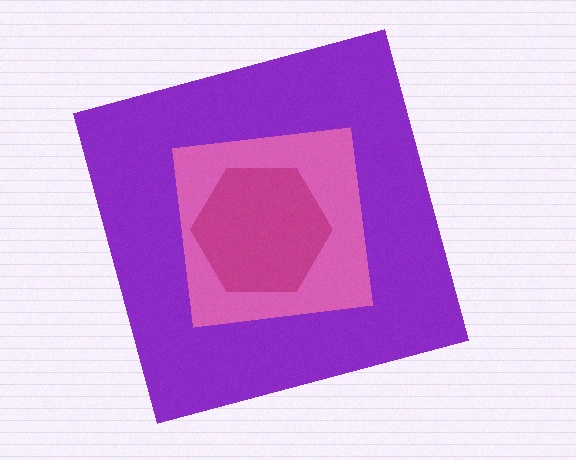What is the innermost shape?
The magenta hexagon.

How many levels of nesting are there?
3.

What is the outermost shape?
The purple square.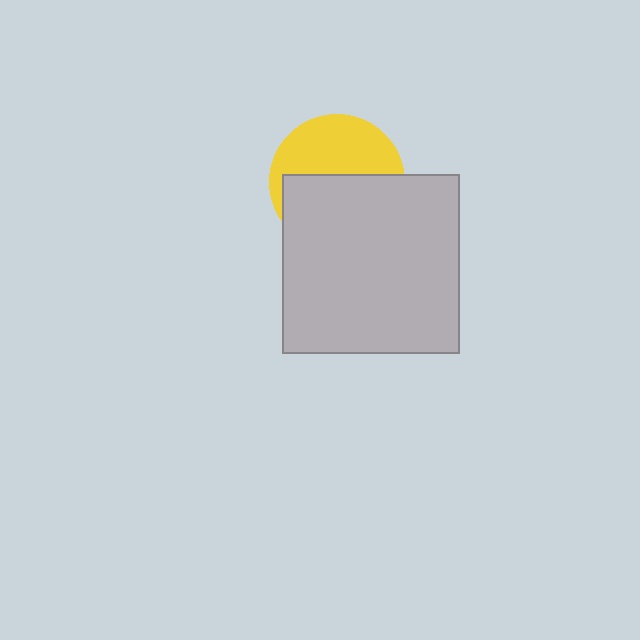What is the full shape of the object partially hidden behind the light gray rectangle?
The partially hidden object is a yellow circle.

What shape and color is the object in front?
The object in front is a light gray rectangle.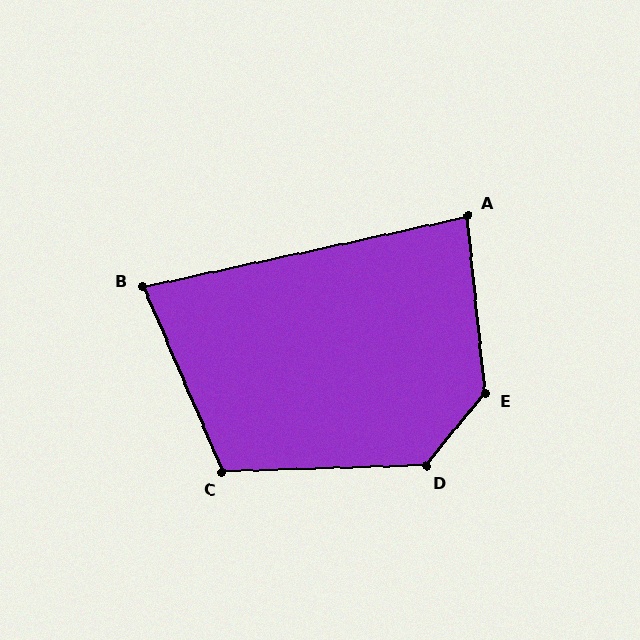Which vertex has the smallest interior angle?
B, at approximately 79 degrees.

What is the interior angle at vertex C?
Approximately 112 degrees (obtuse).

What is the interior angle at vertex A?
Approximately 83 degrees (acute).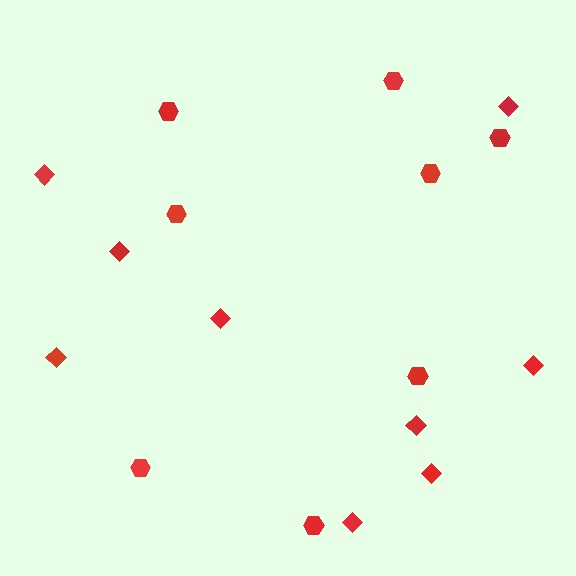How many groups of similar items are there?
There are 2 groups: one group of hexagons (8) and one group of diamonds (9).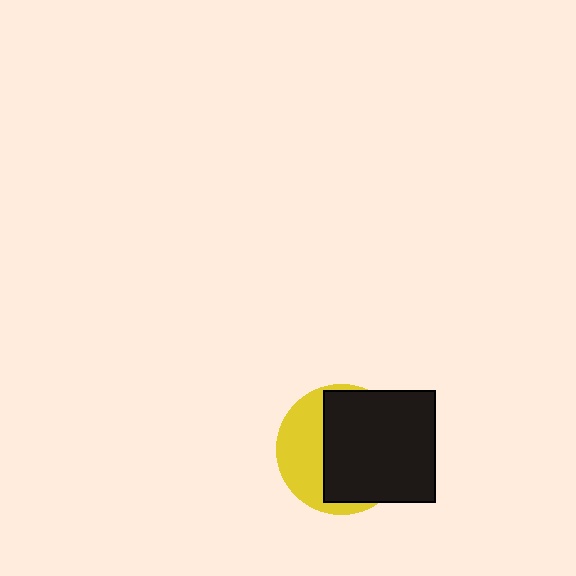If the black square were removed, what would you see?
You would see the complete yellow circle.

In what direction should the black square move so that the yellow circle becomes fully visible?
The black square should move right. That is the shortest direction to clear the overlap and leave the yellow circle fully visible.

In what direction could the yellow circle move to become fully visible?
The yellow circle could move left. That would shift it out from behind the black square entirely.